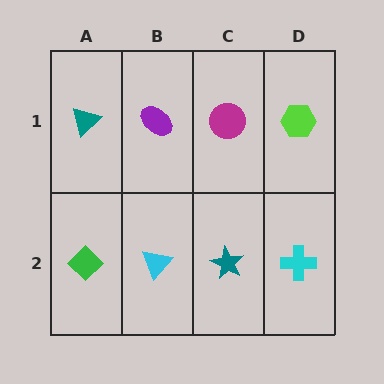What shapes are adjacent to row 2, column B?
A purple ellipse (row 1, column B), a green diamond (row 2, column A), a teal star (row 2, column C).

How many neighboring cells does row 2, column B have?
3.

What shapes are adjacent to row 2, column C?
A magenta circle (row 1, column C), a cyan triangle (row 2, column B), a cyan cross (row 2, column D).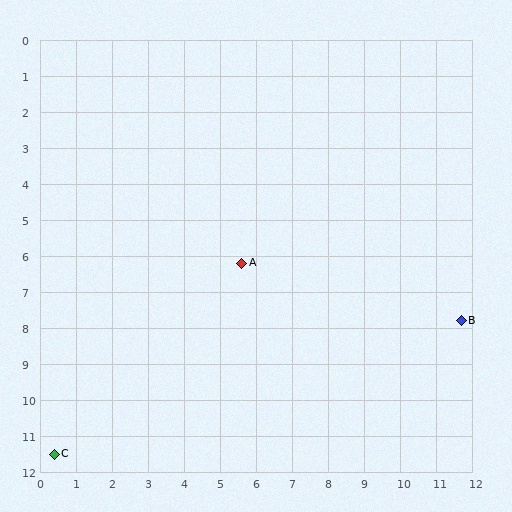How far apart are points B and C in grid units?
Points B and C are about 11.9 grid units apart.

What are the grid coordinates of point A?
Point A is at approximately (5.6, 6.2).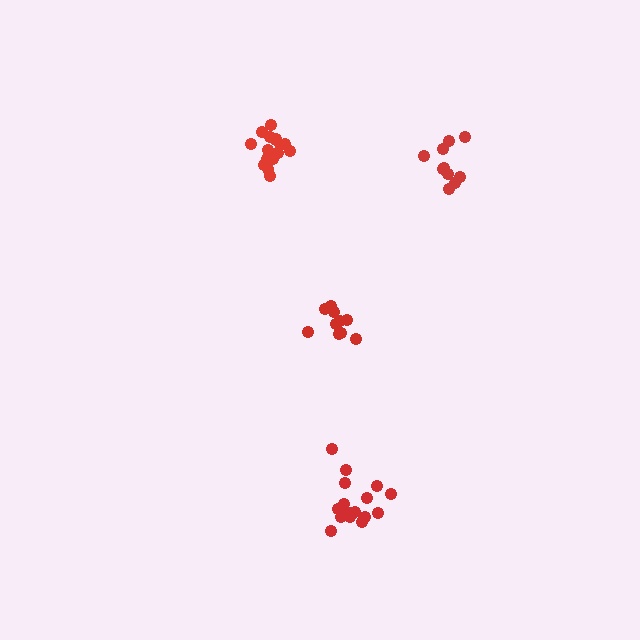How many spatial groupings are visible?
There are 4 spatial groupings.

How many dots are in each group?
Group 1: 10 dots, Group 2: 16 dots, Group 3: 10 dots, Group 4: 15 dots (51 total).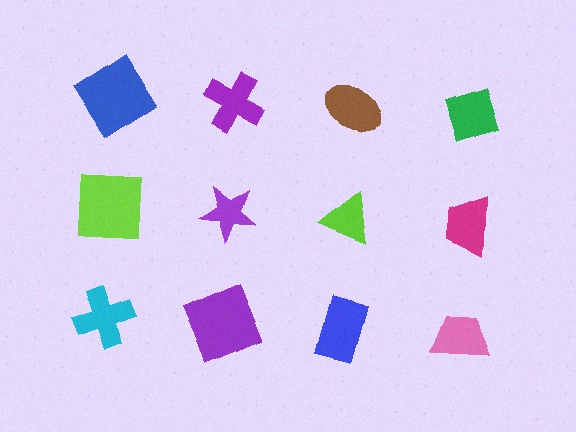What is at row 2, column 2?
A purple star.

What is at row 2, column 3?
A lime triangle.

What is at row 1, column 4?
A green diamond.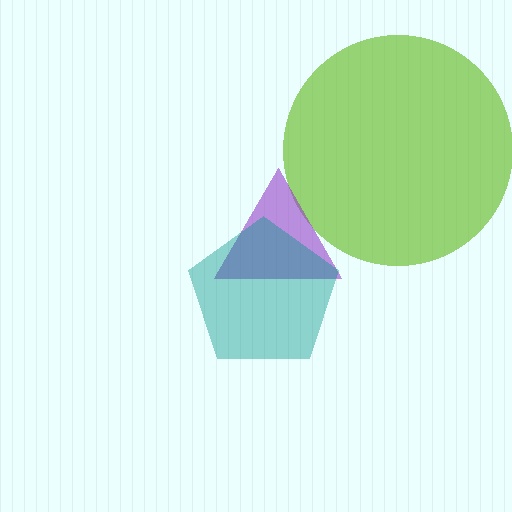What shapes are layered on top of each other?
The layered shapes are: a lime circle, a purple triangle, a teal pentagon.